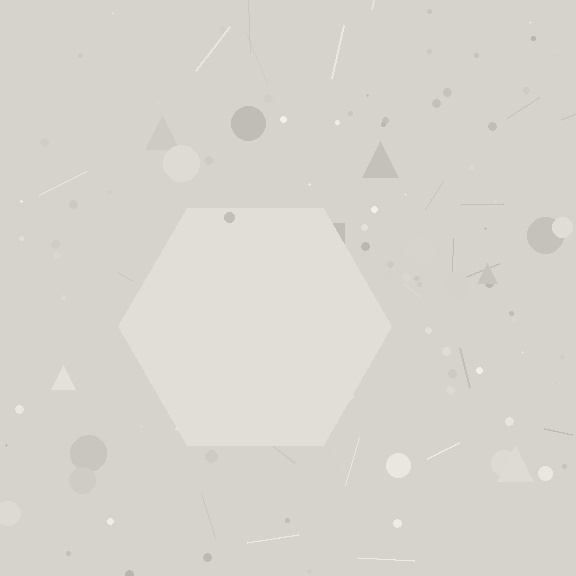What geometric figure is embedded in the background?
A hexagon is embedded in the background.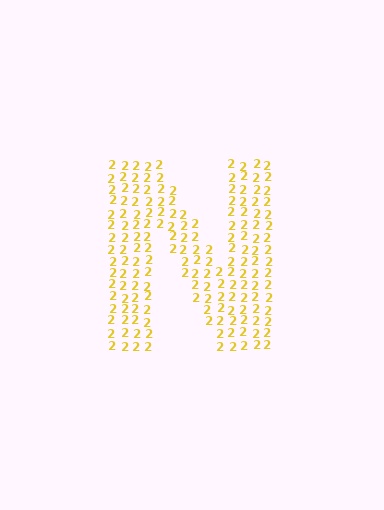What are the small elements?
The small elements are digit 2's.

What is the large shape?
The large shape is the letter N.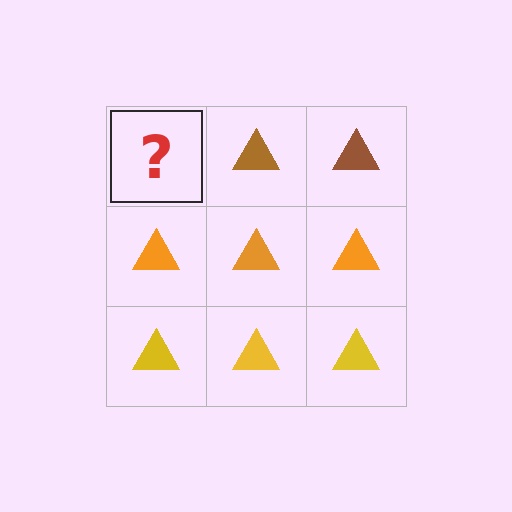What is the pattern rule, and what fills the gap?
The rule is that each row has a consistent color. The gap should be filled with a brown triangle.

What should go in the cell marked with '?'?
The missing cell should contain a brown triangle.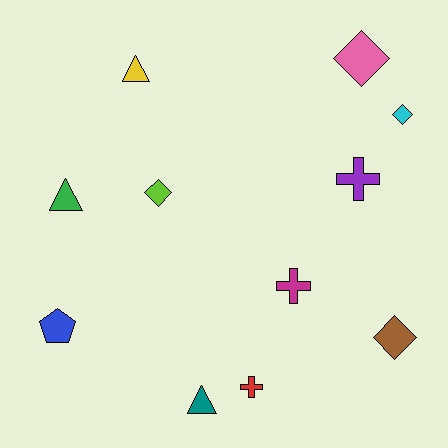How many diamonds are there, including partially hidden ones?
There are 4 diamonds.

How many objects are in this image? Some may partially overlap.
There are 11 objects.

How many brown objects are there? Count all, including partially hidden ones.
There is 1 brown object.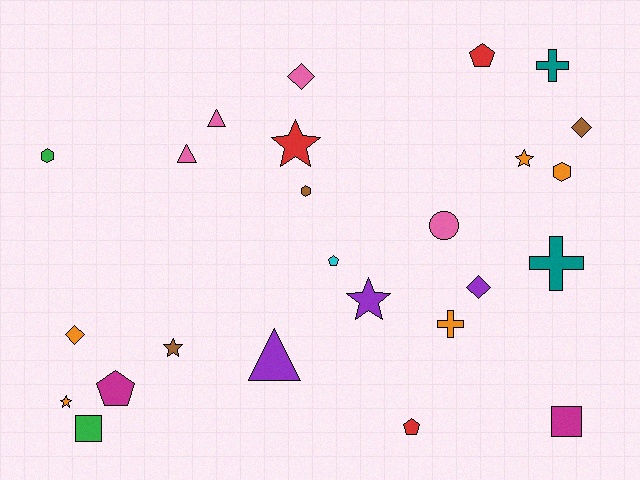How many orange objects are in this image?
There are 5 orange objects.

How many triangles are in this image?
There are 3 triangles.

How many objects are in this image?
There are 25 objects.